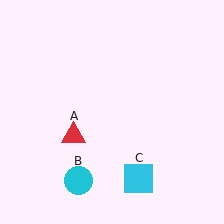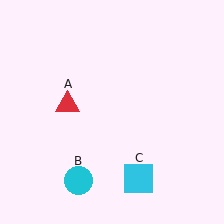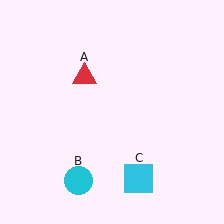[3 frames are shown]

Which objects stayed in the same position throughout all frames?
Cyan circle (object B) and cyan square (object C) remained stationary.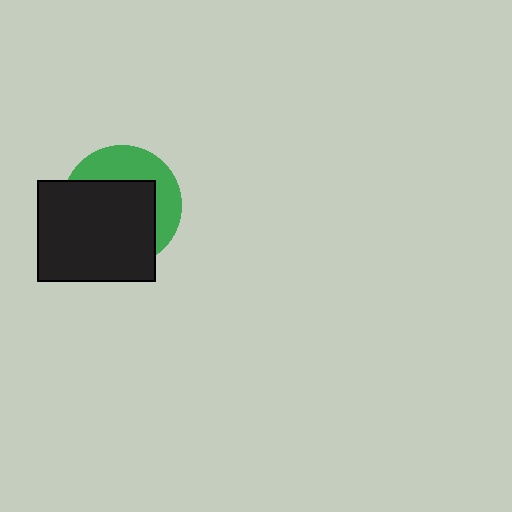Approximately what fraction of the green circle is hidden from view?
Roughly 63% of the green circle is hidden behind the black rectangle.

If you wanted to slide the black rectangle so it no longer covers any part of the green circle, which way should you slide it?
Slide it toward the lower-left — that is the most direct way to separate the two shapes.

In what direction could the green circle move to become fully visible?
The green circle could move toward the upper-right. That would shift it out from behind the black rectangle entirely.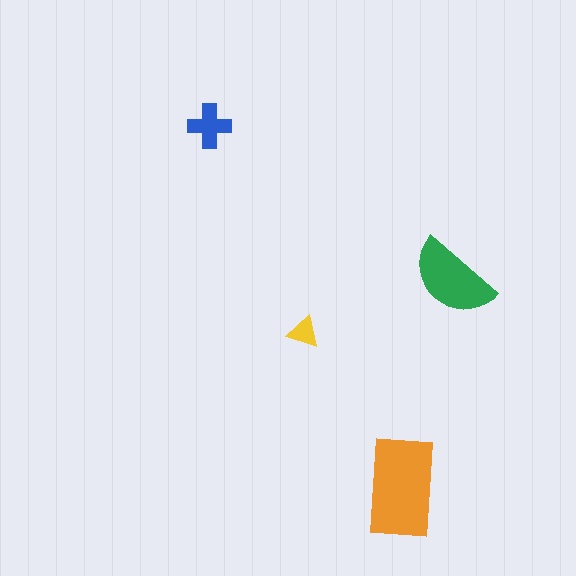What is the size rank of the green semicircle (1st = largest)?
2nd.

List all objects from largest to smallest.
The orange rectangle, the green semicircle, the blue cross, the yellow triangle.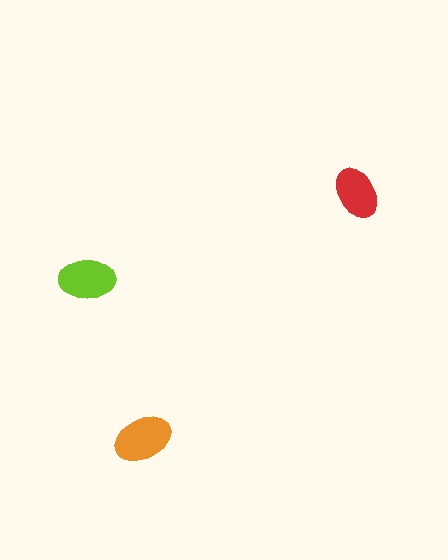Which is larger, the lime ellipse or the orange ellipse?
The orange one.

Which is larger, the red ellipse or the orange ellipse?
The orange one.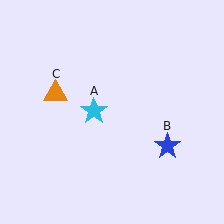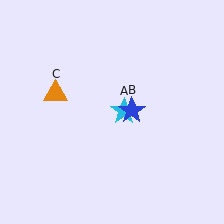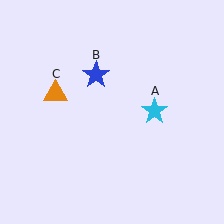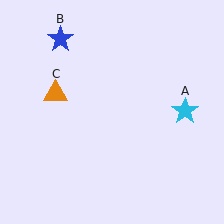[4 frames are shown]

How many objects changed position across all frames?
2 objects changed position: cyan star (object A), blue star (object B).